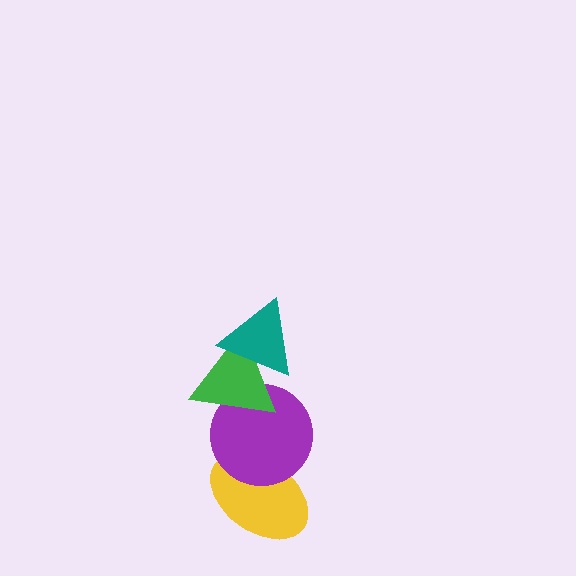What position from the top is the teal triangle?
The teal triangle is 1st from the top.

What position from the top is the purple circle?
The purple circle is 3rd from the top.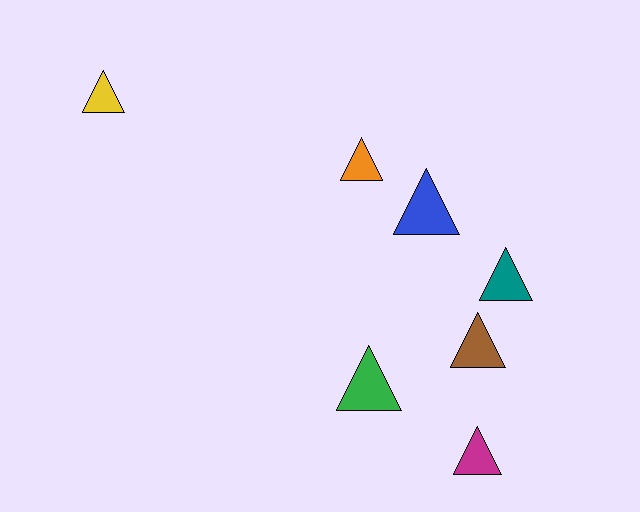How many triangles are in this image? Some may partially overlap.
There are 7 triangles.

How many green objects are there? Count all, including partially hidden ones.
There is 1 green object.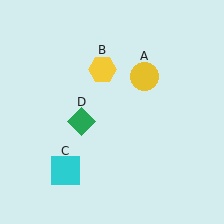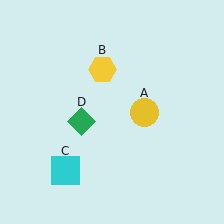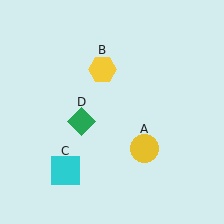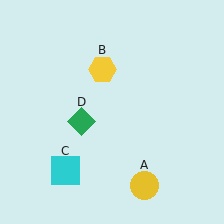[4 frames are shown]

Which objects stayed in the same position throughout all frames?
Yellow hexagon (object B) and cyan square (object C) and green diamond (object D) remained stationary.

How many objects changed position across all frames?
1 object changed position: yellow circle (object A).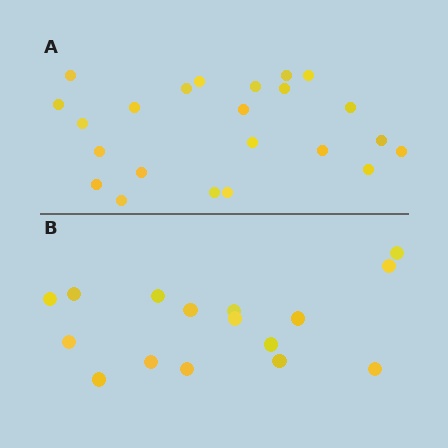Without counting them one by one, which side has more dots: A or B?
Region A (the top region) has more dots.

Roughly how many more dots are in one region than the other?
Region A has roughly 8 or so more dots than region B.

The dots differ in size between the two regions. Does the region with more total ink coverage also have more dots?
No. Region B has more total ink coverage because its dots are larger, but region A actually contains more individual dots. Total area can be misleading — the number of items is what matters here.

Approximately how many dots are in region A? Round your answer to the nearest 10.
About 20 dots. (The exact count is 23, which rounds to 20.)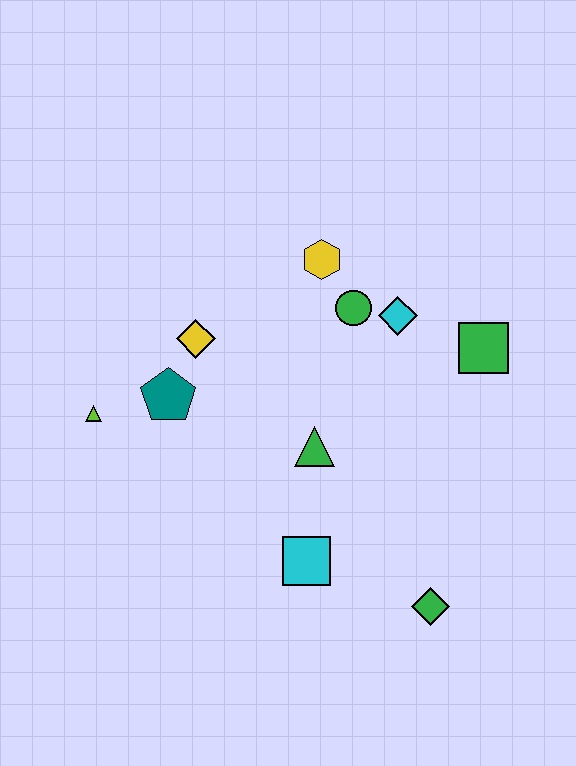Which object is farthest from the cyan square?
The yellow hexagon is farthest from the cyan square.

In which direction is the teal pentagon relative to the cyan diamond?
The teal pentagon is to the left of the cyan diamond.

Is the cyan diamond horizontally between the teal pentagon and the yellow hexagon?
No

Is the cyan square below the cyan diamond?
Yes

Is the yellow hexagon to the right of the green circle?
No